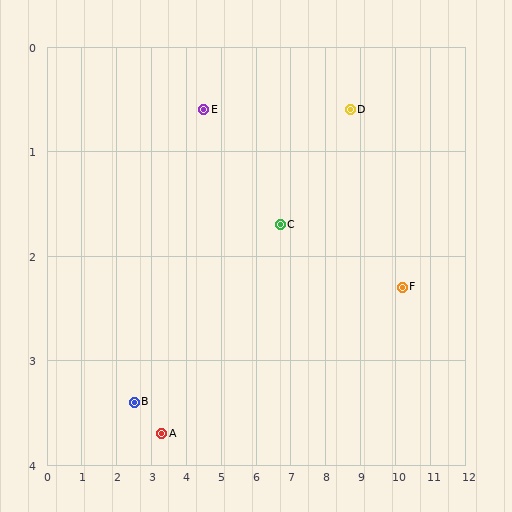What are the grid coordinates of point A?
Point A is at approximately (3.3, 3.7).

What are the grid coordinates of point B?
Point B is at approximately (2.5, 3.4).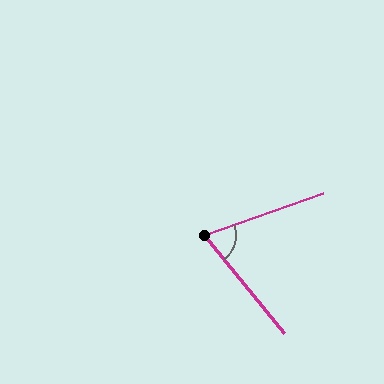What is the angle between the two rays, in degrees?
Approximately 70 degrees.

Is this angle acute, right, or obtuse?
It is acute.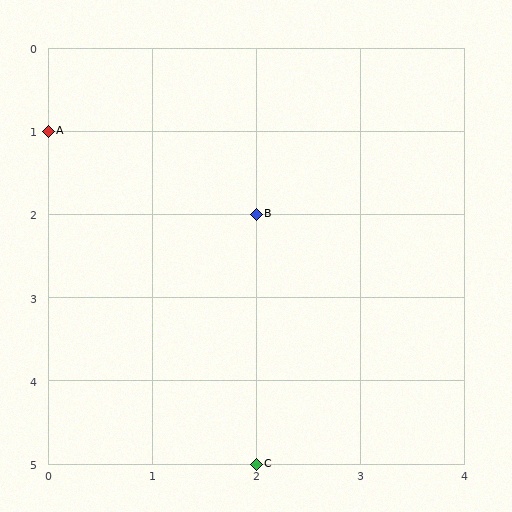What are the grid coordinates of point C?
Point C is at grid coordinates (2, 5).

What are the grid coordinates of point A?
Point A is at grid coordinates (0, 1).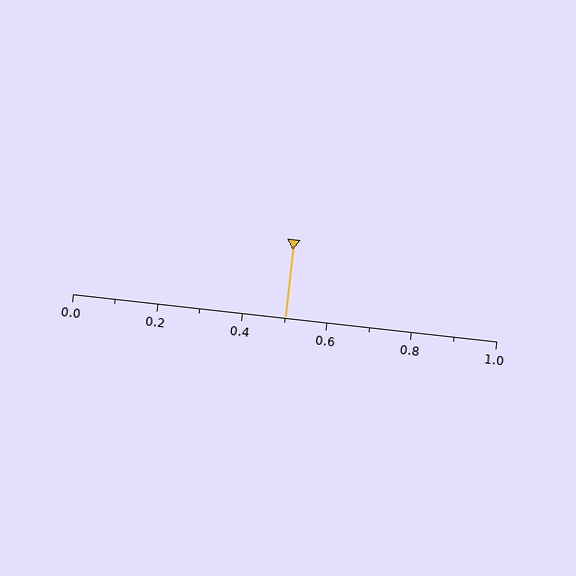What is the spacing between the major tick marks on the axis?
The major ticks are spaced 0.2 apart.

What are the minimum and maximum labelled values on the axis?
The axis runs from 0.0 to 1.0.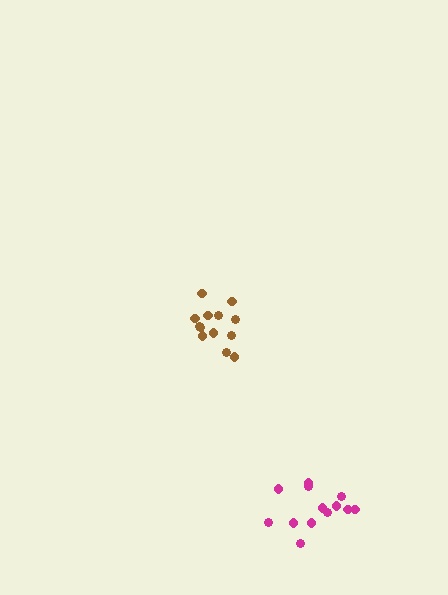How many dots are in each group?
Group 1: 13 dots, Group 2: 13 dots (26 total).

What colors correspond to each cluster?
The clusters are colored: magenta, brown.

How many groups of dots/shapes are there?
There are 2 groups.